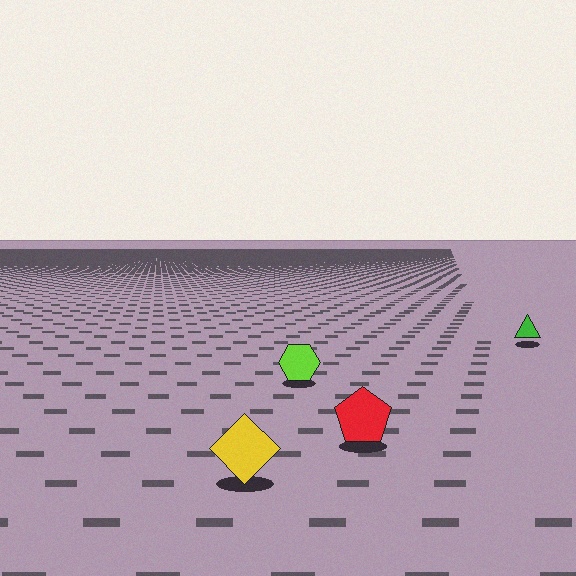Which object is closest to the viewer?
The yellow diamond is closest. The texture marks near it are larger and more spread out.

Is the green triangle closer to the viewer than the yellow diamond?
No. The yellow diamond is closer — you can tell from the texture gradient: the ground texture is coarser near it.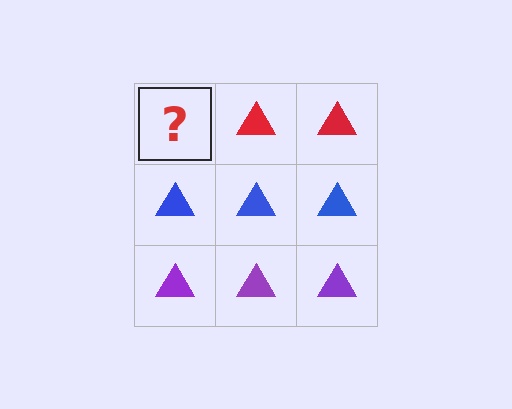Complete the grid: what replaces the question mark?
The question mark should be replaced with a red triangle.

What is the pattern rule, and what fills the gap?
The rule is that each row has a consistent color. The gap should be filled with a red triangle.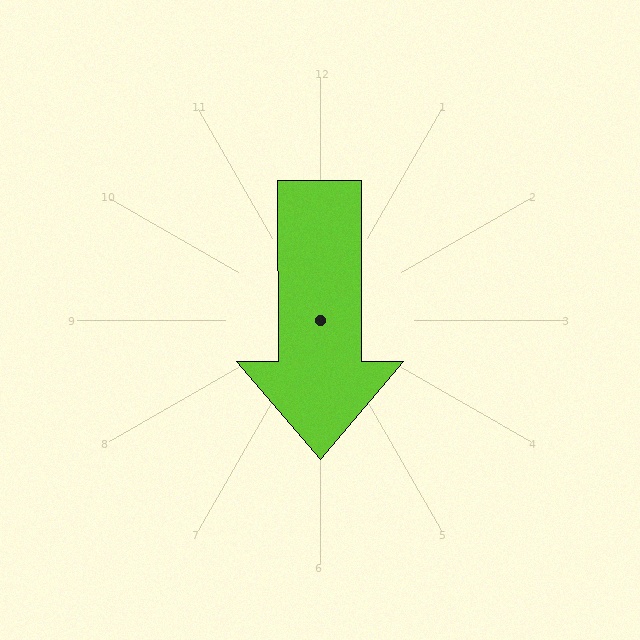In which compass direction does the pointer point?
South.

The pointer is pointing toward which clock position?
Roughly 6 o'clock.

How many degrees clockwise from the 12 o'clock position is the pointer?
Approximately 180 degrees.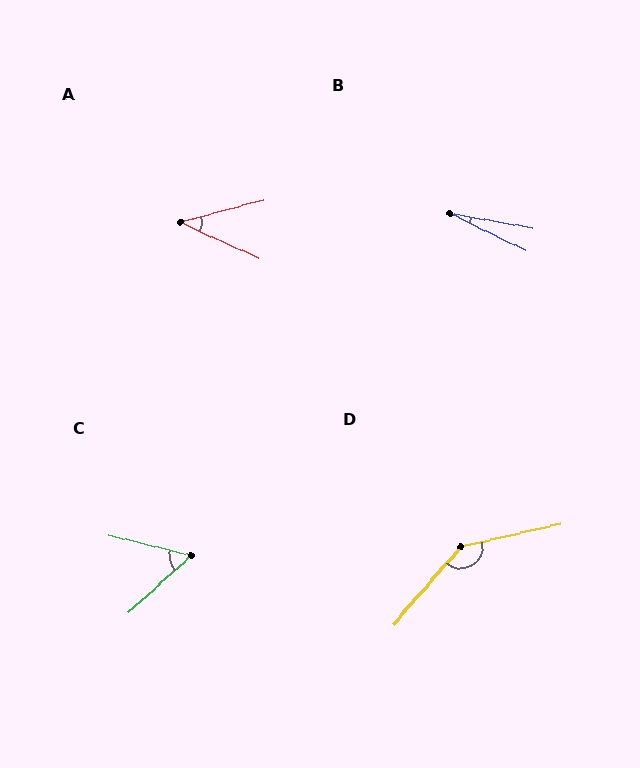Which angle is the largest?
D, at approximately 144 degrees.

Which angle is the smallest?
B, at approximately 16 degrees.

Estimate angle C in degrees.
Approximately 56 degrees.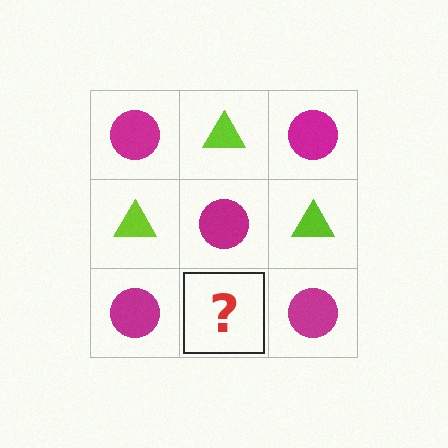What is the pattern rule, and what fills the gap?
The rule is that it alternates magenta circle and lime triangle in a checkerboard pattern. The gap should be filled with a lime triangle.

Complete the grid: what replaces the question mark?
The question mark should be replaced with a lime triangle.